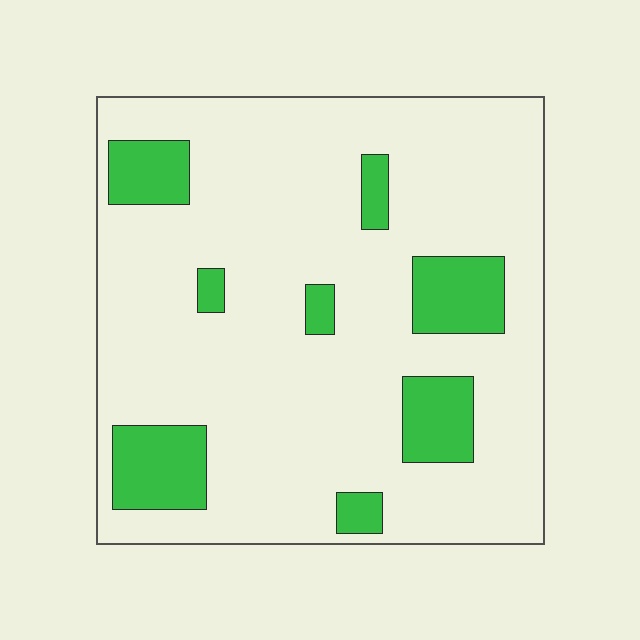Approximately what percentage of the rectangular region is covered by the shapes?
Approximately 15%.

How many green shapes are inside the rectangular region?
8.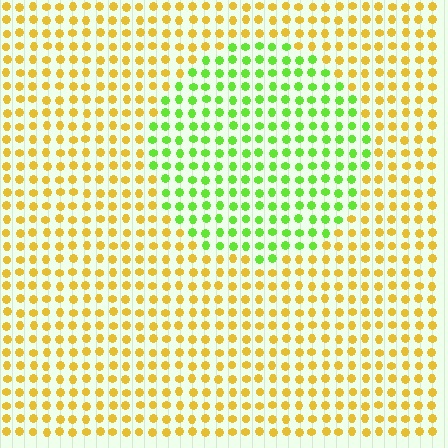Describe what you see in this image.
The image is filled with small yellow elements in a uniform arrangement. A circle-shaped region is visible where the elements are tinted to a slightly different hue, forming a subtle color boundary.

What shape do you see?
I see a circle.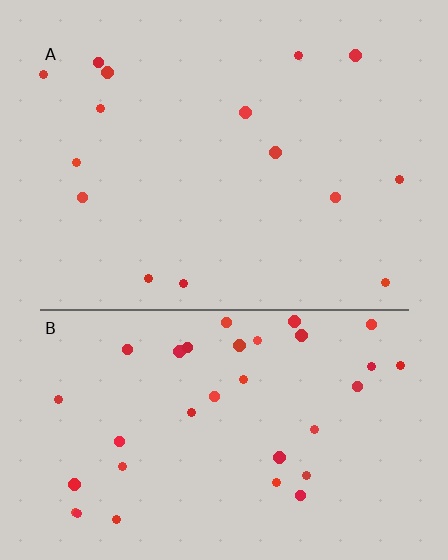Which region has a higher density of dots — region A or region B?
B (the bottom).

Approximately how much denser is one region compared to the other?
Approximately 2.3× — region B over region A.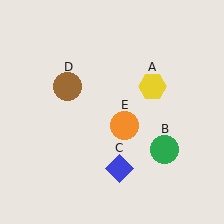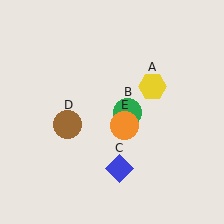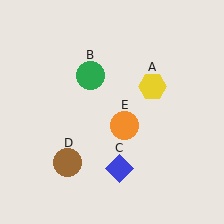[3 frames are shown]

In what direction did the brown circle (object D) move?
The brown circle (object D) moved down.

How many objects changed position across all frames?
2 objects changed position: green circle (object B), brown circle (object D).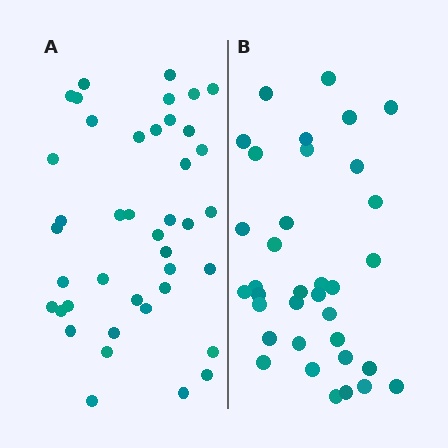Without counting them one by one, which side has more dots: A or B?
Region A (the left region) has more dots.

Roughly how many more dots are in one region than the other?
Region A has about 6 more dots than region B.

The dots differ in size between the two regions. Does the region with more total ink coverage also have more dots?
No. Region B has more total ink coverage because its dots are larger, but region A actually contains more individual dots. Total area can be misleading — the number of items is what matters here.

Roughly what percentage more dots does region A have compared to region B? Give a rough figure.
About 15% more.